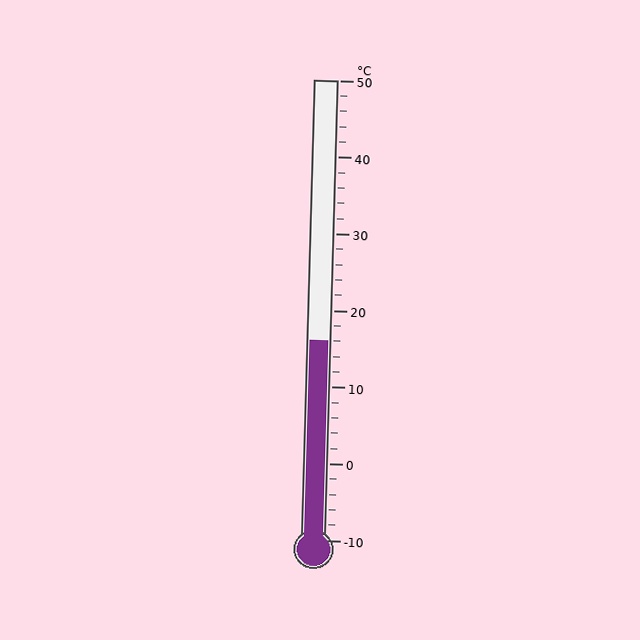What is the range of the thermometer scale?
The thermometer scale ranges from -10°C to 50°C.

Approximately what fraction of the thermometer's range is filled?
The thermometer is filled to approximately 45% of its range.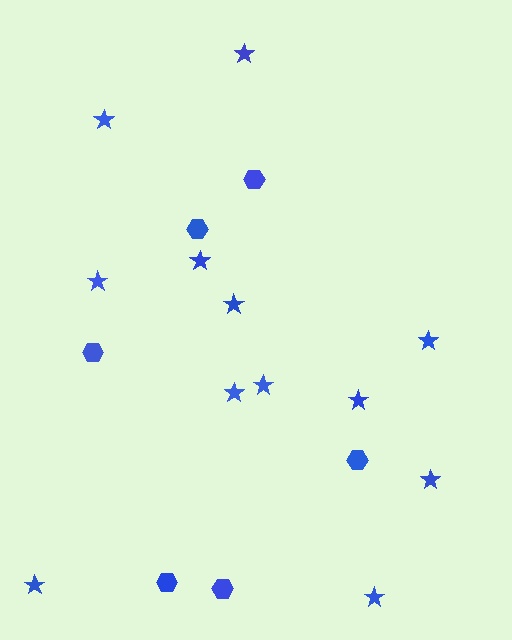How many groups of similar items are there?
There are 2 groups: one group of stars (12) and one group of hexagons (6).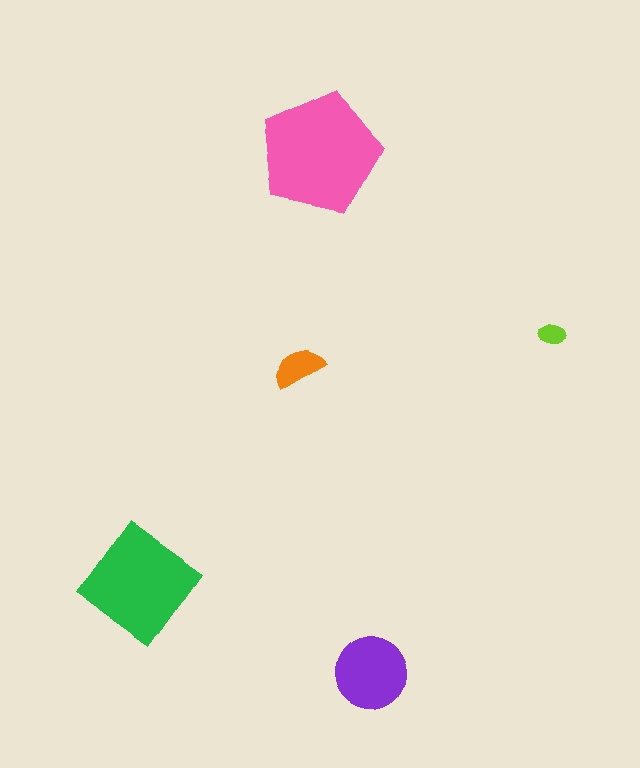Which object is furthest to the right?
The lime ellipse is rightmost.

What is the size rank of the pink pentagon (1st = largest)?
1st.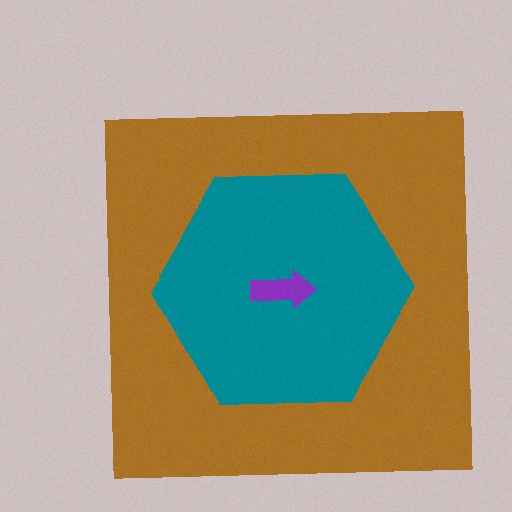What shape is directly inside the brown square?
The teal hexagon.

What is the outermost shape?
The brown square.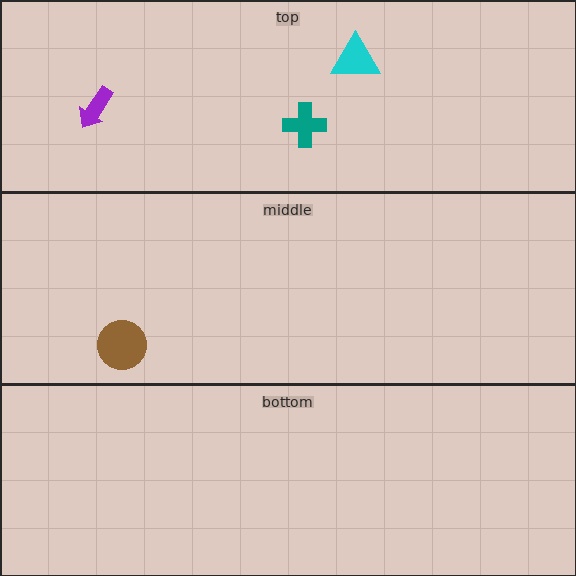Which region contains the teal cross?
The top region.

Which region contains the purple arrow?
The top region.